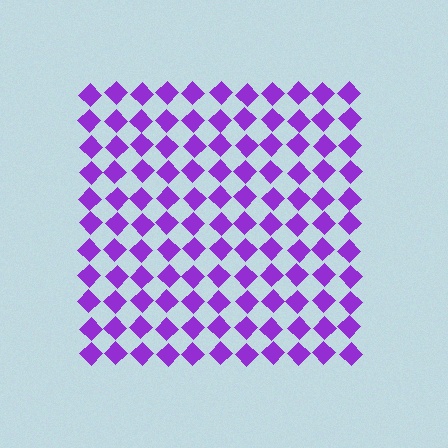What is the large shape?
The large shape is a square.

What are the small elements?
The small elements are diamonds.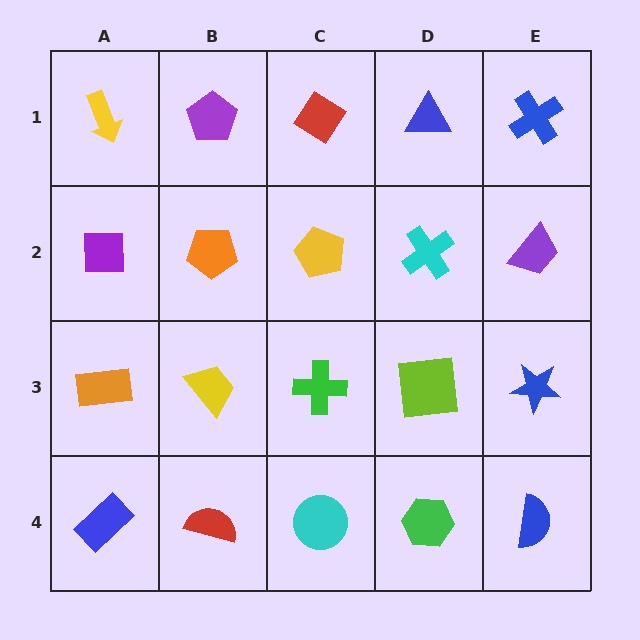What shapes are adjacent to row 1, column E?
A purple trapezoid (row 2, column E), a blue triangle (row 1, column D).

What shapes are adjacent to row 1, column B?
An orange pentagon (row 2, column B), a yellow arrow (row 1, column A), a red diamond (row 1, column C).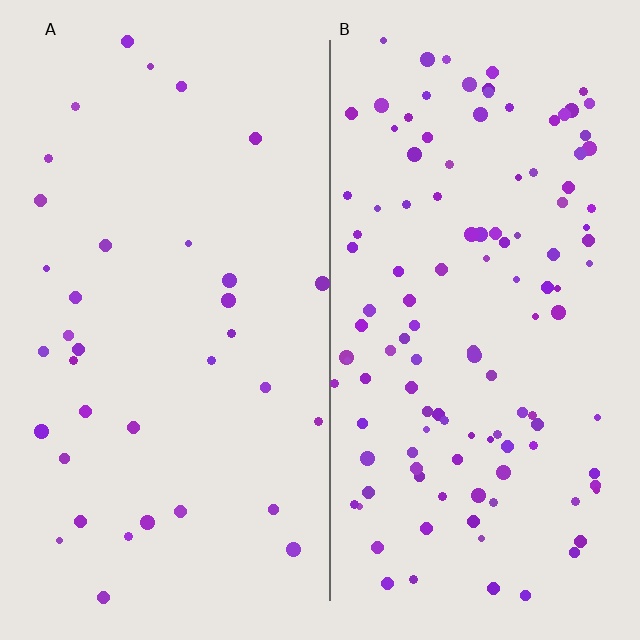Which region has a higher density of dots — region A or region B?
B (the right).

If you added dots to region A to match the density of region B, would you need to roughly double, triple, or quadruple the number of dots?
Approximately triple.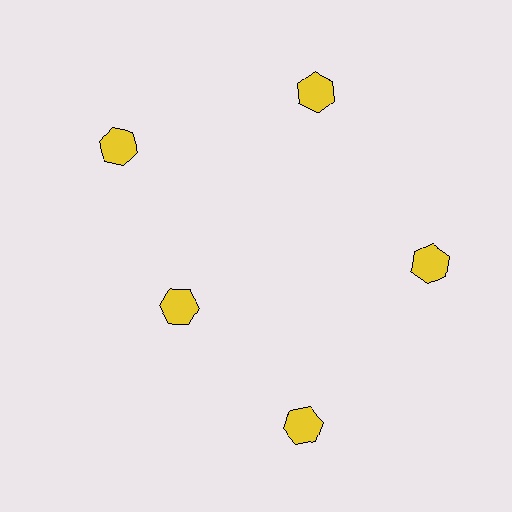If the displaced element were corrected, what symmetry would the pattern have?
It would have 5-fold rotational symmetry — the pattern would map onto itself every 72 degrees.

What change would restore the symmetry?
The symmetry would be restored by moving it outward, back onto the ring so that all 5 hexagons sit at equal angles and equal distance from the center.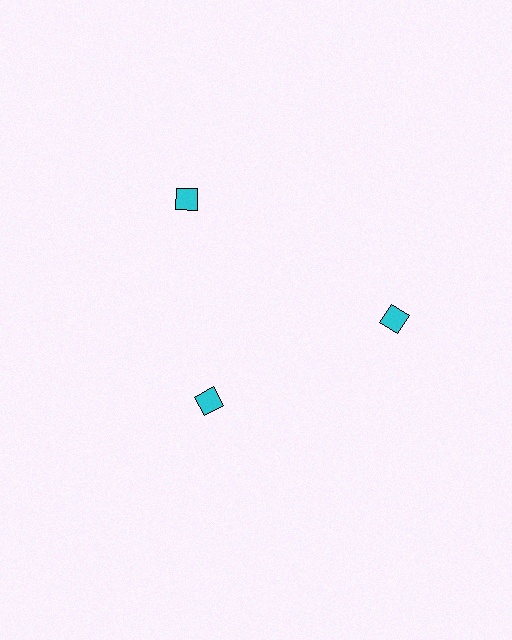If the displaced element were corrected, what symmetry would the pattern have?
It would have 3-fold rotational symmetry — the pattern would map onto itself every 120 degrees.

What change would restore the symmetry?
The symmetry would be restored by moving it outward, back onto the ring so that all 3 diamonds sit at equal angles and equal distance from the center.